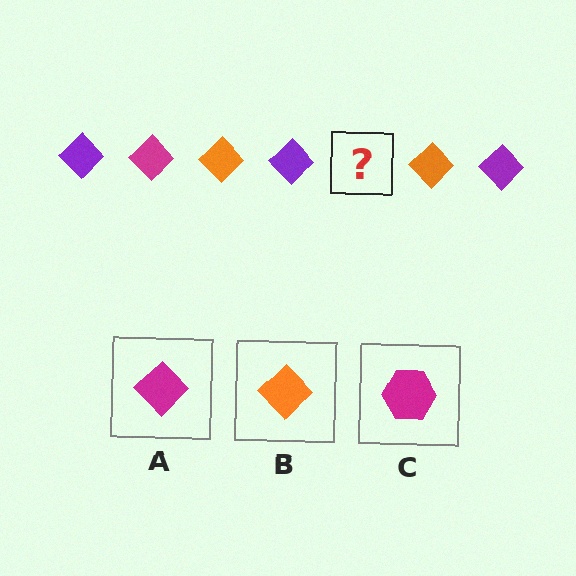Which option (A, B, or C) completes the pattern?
A.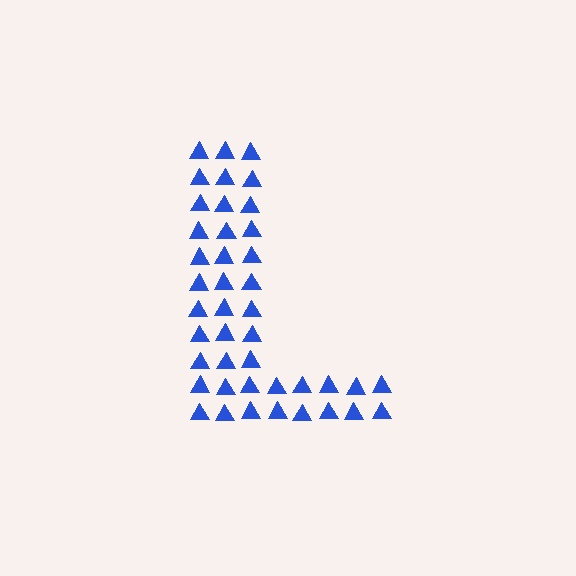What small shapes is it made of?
It is made of small triangles.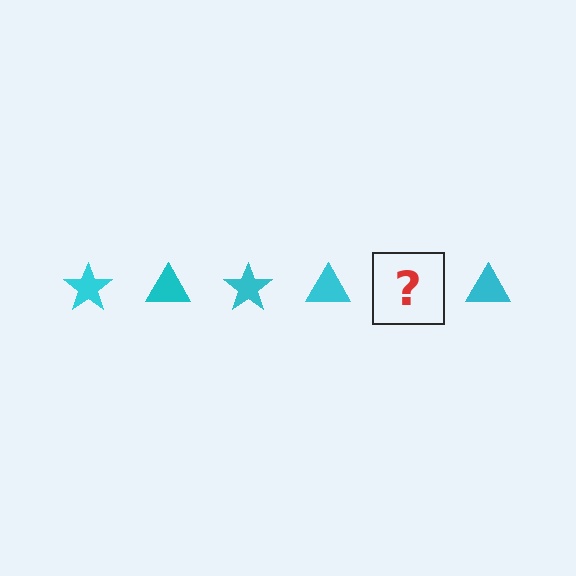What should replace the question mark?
The question mark should be replaced with a cyan star.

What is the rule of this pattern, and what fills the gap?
The rule is that the pattern cycles through star, triangle shapes in cyan. The gap should be filled with a cyan star.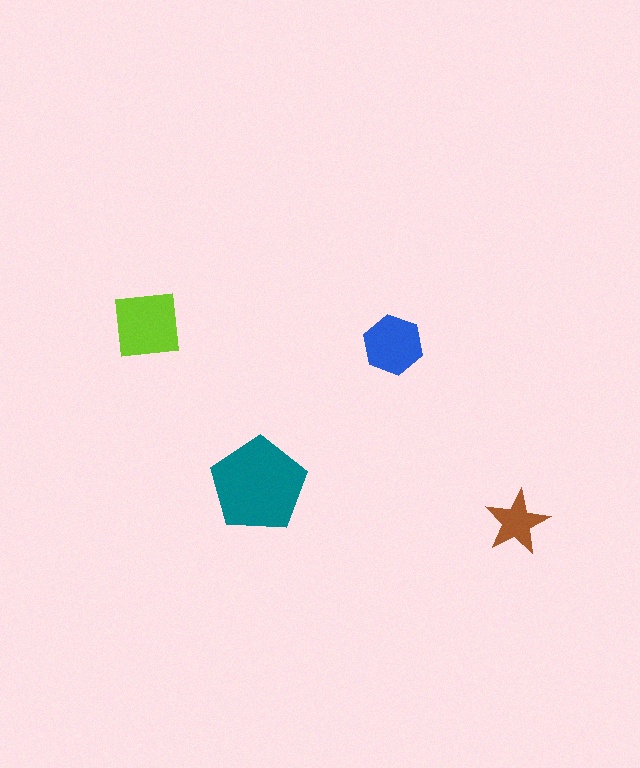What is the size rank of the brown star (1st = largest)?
4th.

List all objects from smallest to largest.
The brown star, the blue hexagon, the lime square, the teal pentagon.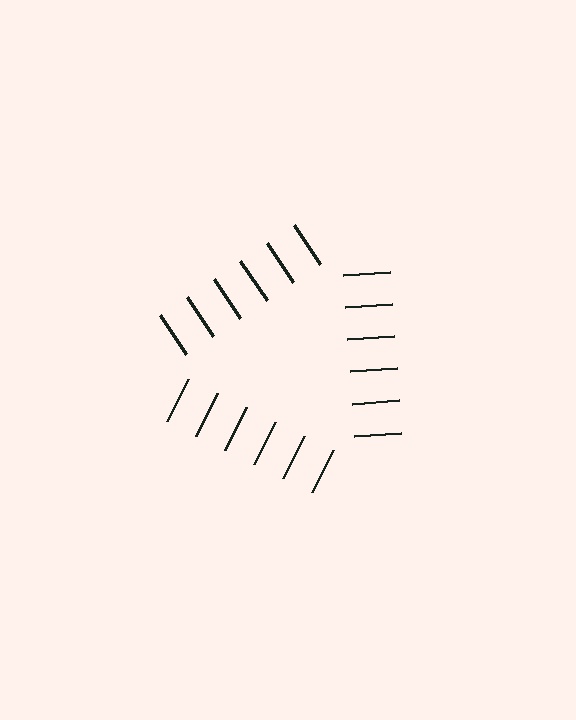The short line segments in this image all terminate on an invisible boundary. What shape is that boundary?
An illusory triangle — the line segments terminate on its edges but no continuous stroke is drawn.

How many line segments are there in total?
18 — 6 along each of the 3 edges.